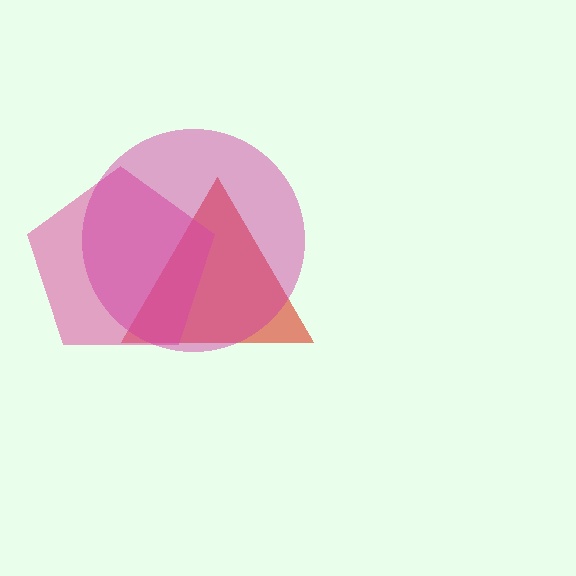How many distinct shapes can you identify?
There are 3 distinct shapes: a red triangle, a pink pentagon, a magenta circle.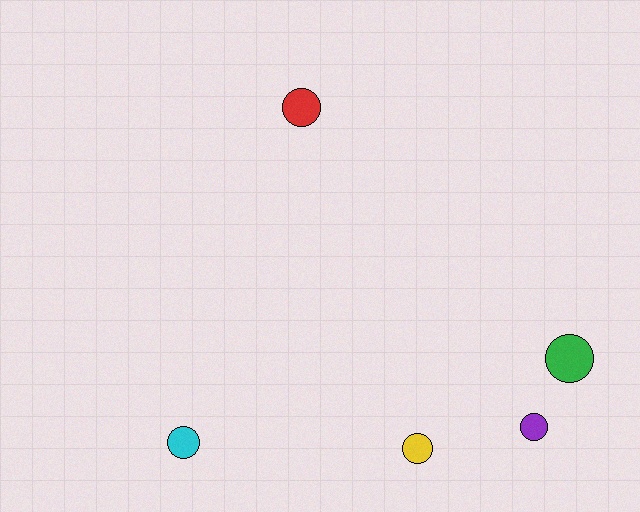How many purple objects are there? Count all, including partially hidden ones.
There is 1 purple object.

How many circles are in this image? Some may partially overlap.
There are 5 circles.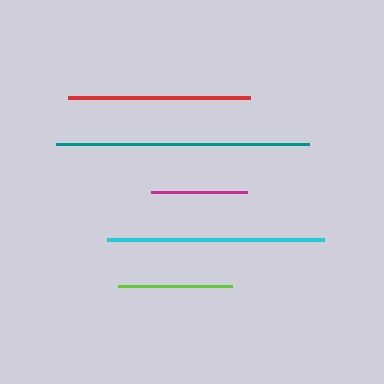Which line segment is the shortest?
The magenta line is the shortest at approximately 96 pixels.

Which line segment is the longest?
The teal line is the longest at approximately 253 pixels.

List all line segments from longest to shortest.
From longest to shortest: teal, cyan, red, lime, magenta.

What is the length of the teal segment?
The teal segment is approximately 253 pixels long.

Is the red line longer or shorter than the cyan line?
The cyan line is longer than the red line.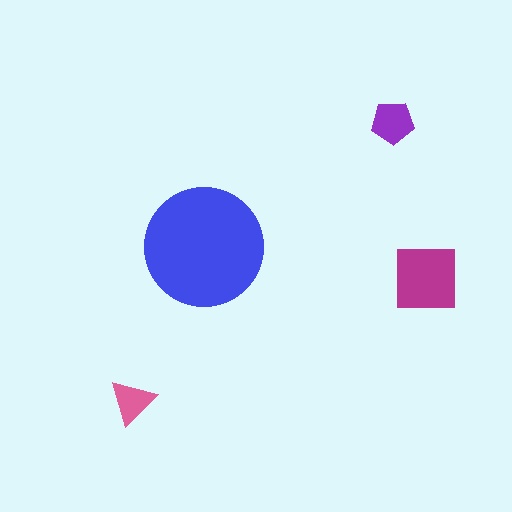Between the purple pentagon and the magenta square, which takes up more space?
The magenta square.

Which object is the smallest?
The pink triangle.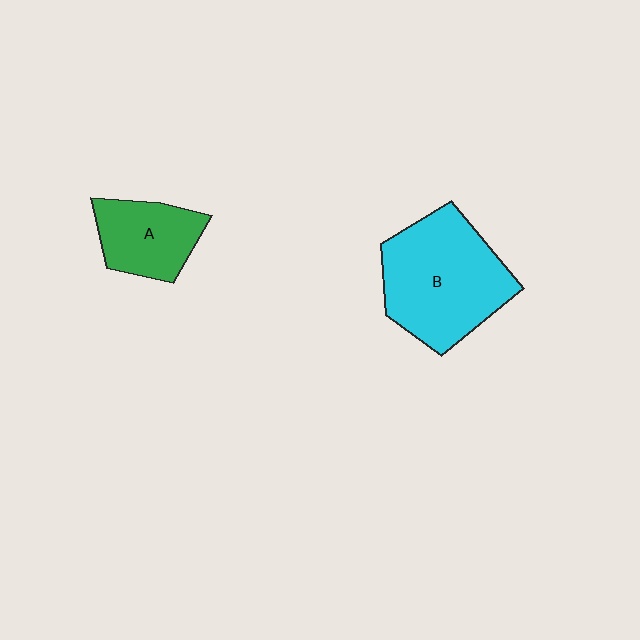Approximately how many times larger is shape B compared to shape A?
Approximately 1.9 times.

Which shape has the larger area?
Shape B (cyan).